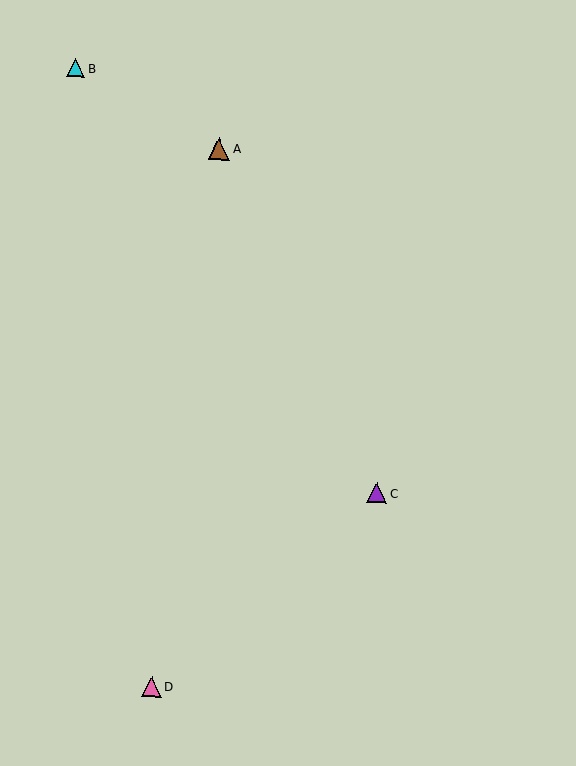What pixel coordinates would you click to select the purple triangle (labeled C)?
Click at (377, 493) to select the purple triangle C.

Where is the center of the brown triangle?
The center of the brown triangle is at (219, 149).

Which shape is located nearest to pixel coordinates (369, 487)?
The purple triangle (labeled C) at (377, 493) is nearest to that location.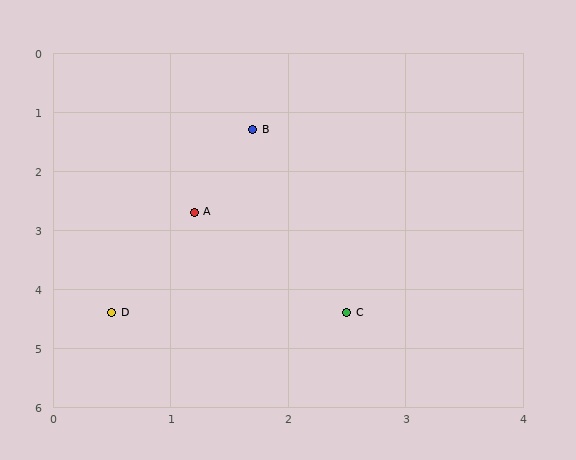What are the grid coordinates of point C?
Point C is at approximately (2.5, 4.4).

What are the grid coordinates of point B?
Point B is at approximately (1.7, 1.3).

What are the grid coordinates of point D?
Point D is at approximately (0.5, 4.4).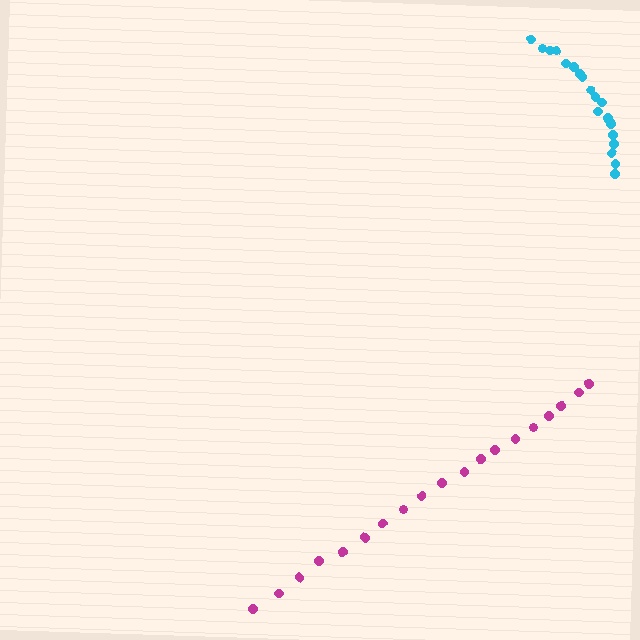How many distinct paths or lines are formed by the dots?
There are 2 distinct paths.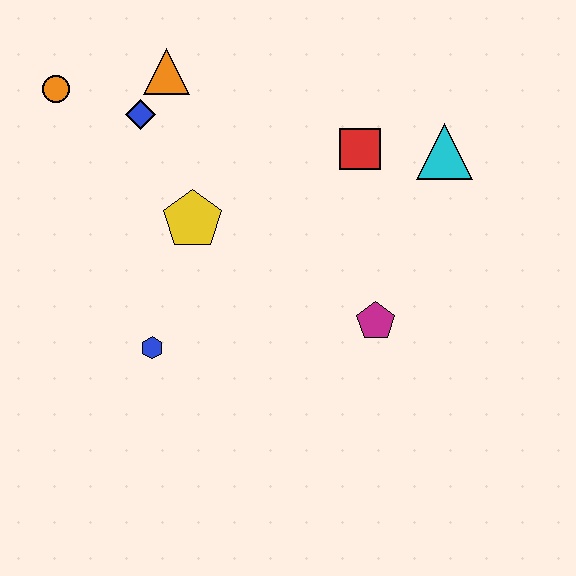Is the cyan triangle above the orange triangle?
No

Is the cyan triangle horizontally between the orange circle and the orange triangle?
No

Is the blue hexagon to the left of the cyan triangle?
Yes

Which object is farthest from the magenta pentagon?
The orange circle is farthest from the magenta pentagon.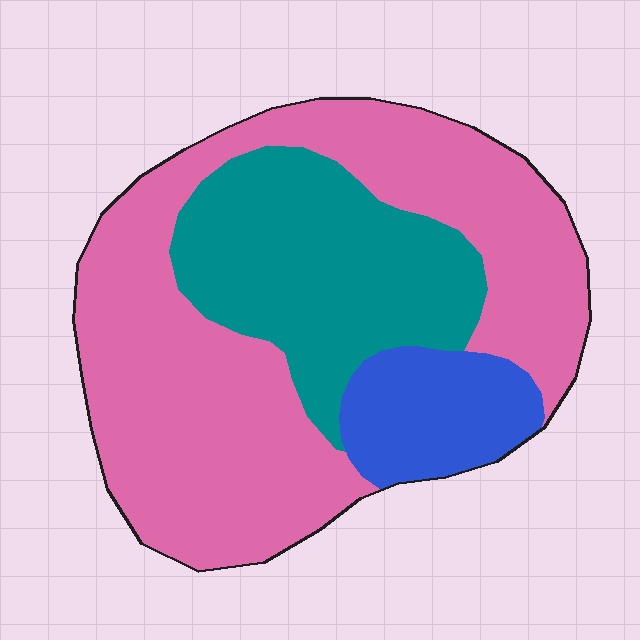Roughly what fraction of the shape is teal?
Teal takes up between a quarter and a half of the shape.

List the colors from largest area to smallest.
From largest to smallest: pink, teal, blue.